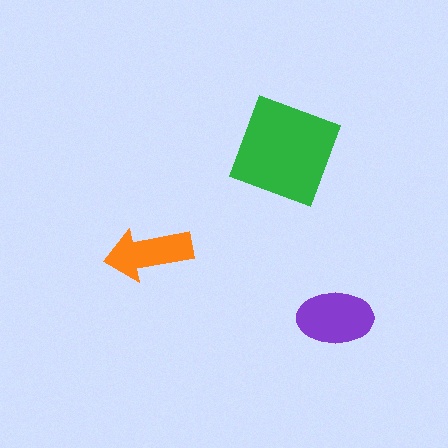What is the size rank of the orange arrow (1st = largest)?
3rd.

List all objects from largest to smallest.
The green square, the purple ellipse, the orange arrow.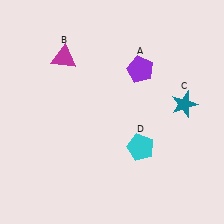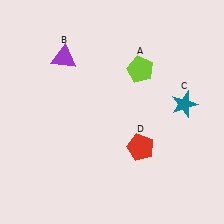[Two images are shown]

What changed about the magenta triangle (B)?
In Image 1, B is magenta. In Image 2, it changed to purple.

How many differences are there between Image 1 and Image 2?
There are 3 differences between the two images.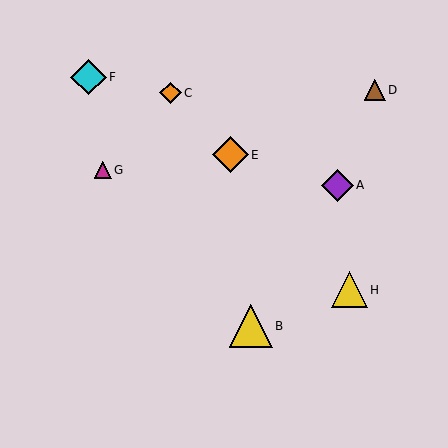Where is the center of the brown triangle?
The center of the brown triangle is at (375, 90).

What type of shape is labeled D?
Shape D is a brown triangle.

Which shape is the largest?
The yellow triangle (labeled B) is the largest.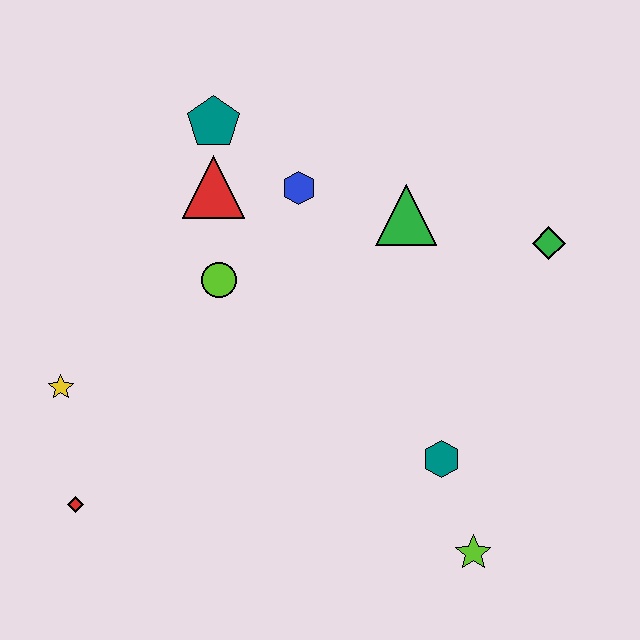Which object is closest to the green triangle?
The blue hexagon is closest to the green triangle.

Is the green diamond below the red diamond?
No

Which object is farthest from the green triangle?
The red diamond is farthest from the green triangle.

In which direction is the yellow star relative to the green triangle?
The yellow star is to the left of the green triangle.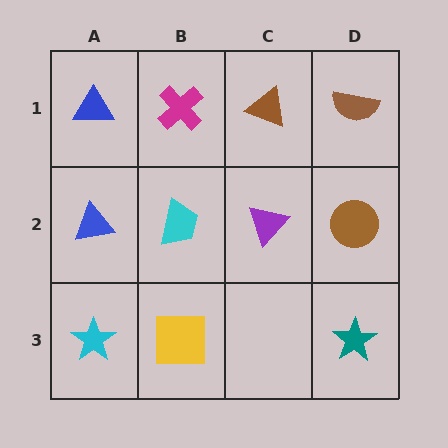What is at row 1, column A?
A blue triangle.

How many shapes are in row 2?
4 shapes.